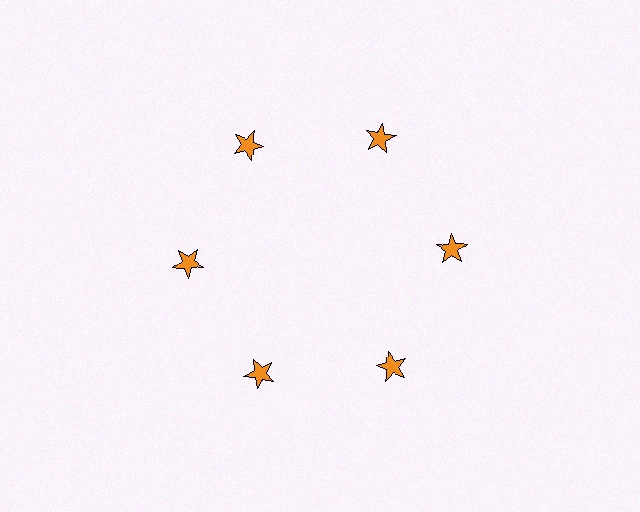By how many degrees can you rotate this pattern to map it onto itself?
The pattern maps onto itself every 60 degrees of rotation.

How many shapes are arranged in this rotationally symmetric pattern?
There are 6 shapes, arranged in 6 groups of 1.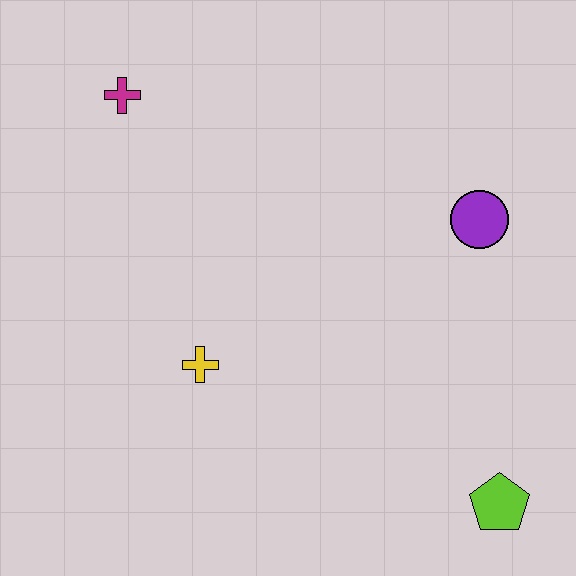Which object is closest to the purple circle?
The lime pentagon is closest to the purple circle.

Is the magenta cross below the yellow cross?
No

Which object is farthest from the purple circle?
The magenta cross is farthest from the purple circle.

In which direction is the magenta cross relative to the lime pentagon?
The magenta cross is above the lime pentagon.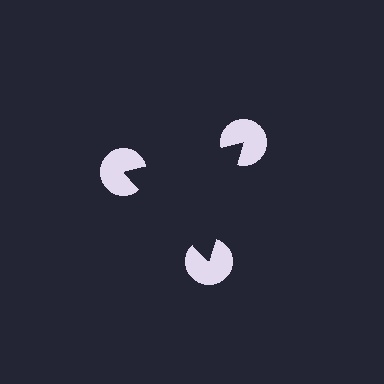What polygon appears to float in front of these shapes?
An illusory triangle — its edges are inferred from the aligned wedge cuts in the pac-man discs, not physically drawn.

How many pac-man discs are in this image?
There are 3 — one at each vertex of the illusory triangle.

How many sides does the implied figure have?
3 sides.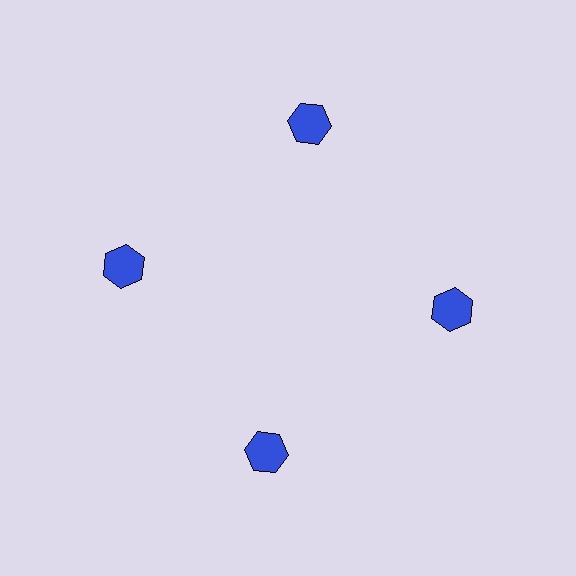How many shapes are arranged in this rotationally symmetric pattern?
There are 4 shapes, arranged in 4 groups of 1.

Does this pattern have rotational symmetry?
Yes, this pattern has 4-fold rotational symmetry. It looks the same after rotating 90 degrees around the center.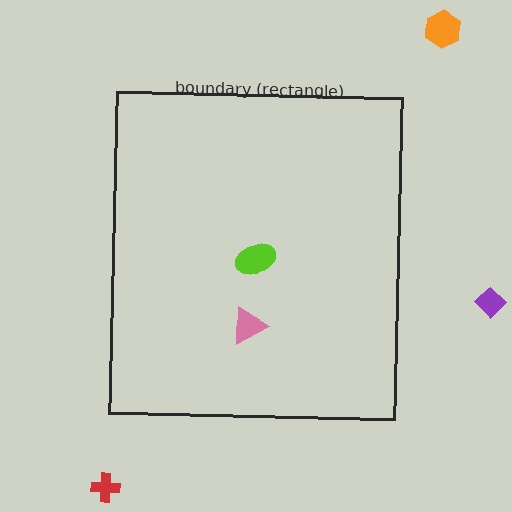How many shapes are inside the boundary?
2 inside, 3 outside.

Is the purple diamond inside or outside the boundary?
Outside.